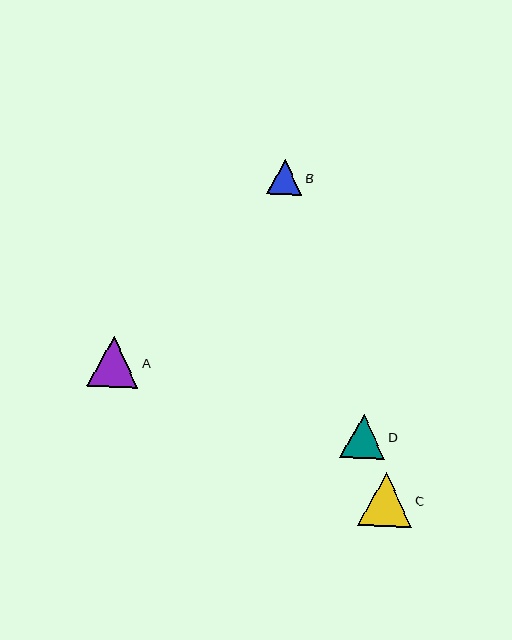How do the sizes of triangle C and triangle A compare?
Triangle C and triangle A are approximately the same size.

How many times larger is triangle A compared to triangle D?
Triangle A is approximately 1.1 times the size of triangle D.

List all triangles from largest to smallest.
From largest to smallest: C, A, D, B.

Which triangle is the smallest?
Triangle B is the smallest with a size of approximately 35 pixels.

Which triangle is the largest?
Triangle C is the largest with a size of approximately 54 pixels.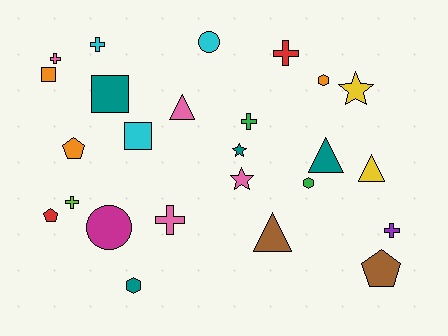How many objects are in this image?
There are 25 objects.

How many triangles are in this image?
There are 4 triangles.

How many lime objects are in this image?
There is 1 lime object.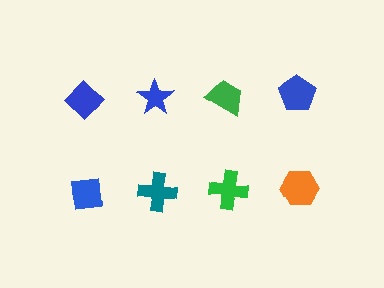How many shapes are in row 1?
4 shapes.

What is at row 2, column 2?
A teal cross.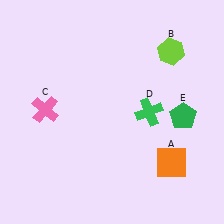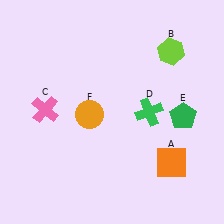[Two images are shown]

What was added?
An orange circle (F) was added in Image 2.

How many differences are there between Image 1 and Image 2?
There is 1 difference between the two images.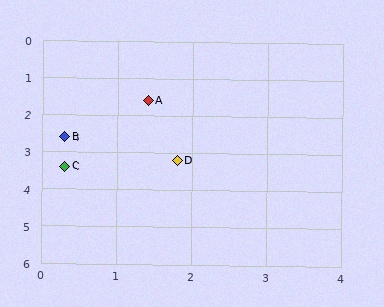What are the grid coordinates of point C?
Point C is at approximately (0.3, 3.4).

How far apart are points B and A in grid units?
Points B and A are about 1.5 grid units apart.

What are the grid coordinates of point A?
Point A is at approximately (1.4, 1.6).